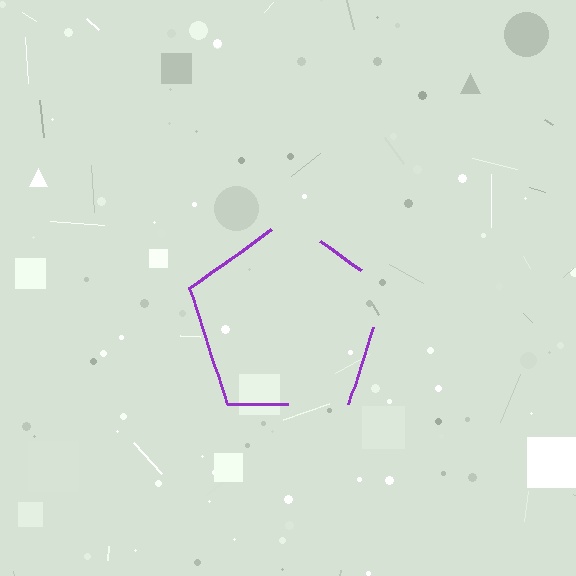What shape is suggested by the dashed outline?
The dashed outline suggests a pentagon.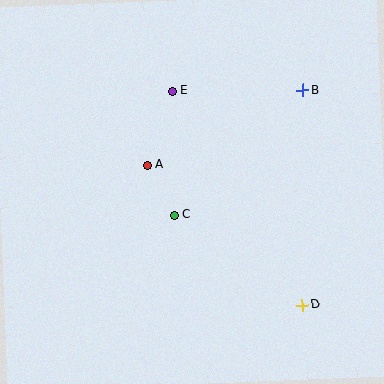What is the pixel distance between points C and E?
The distance between C and E is 124 pixels.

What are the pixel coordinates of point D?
Point D is at (302, 305).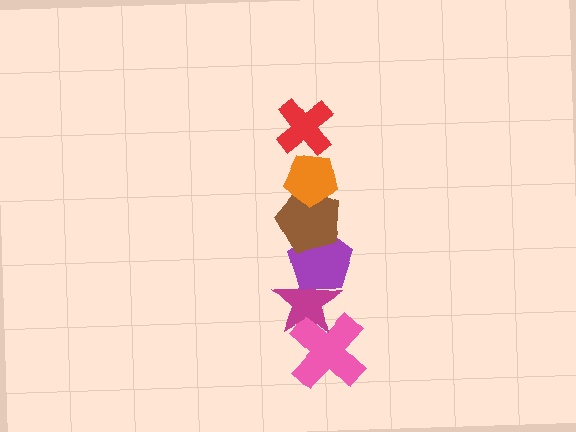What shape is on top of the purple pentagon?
The brown pentagon is on top of the purple pentagon.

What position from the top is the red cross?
The red cross is 1st from the top.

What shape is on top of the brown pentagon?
The orange pentagon is on top of the brown pentagon.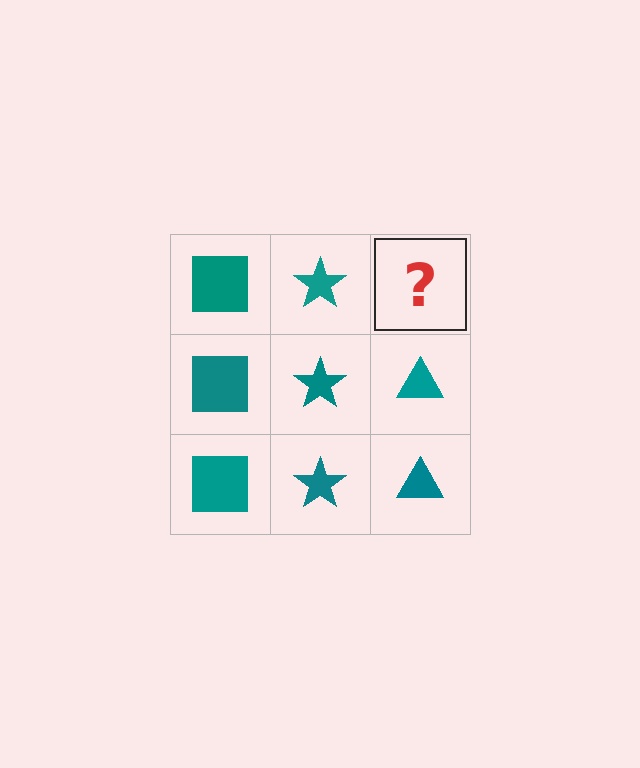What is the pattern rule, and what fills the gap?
The rule is that each column has a consistent shape. The gap should be filled with a teal triangle.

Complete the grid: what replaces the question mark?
The question mark should be replaced with a teal triangle.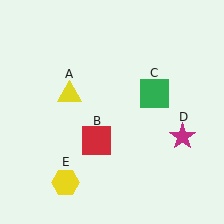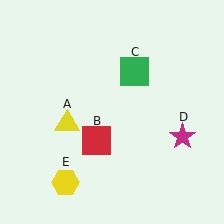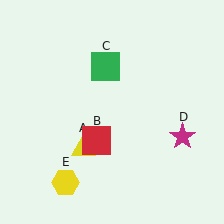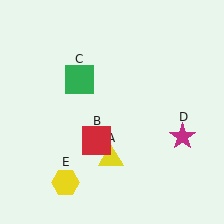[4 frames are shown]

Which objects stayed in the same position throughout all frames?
Red square (object B) and magenta star (object D) and yellow hexagon (object E) remained stationary.